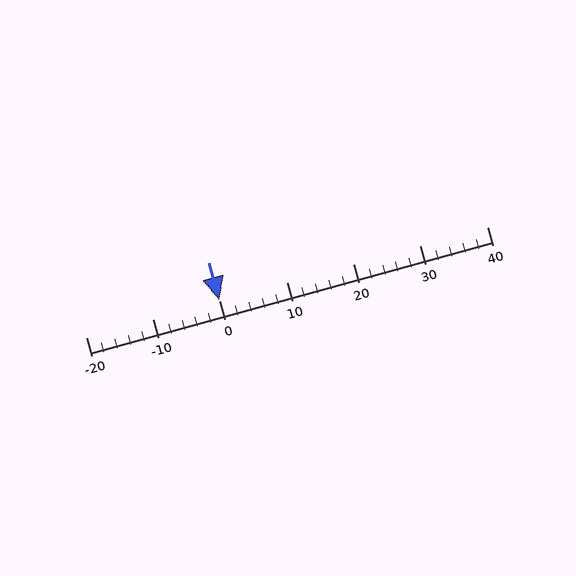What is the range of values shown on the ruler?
The ruler shows values from -20 to 40.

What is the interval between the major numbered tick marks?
The major tick marks are spaced 10 units apart.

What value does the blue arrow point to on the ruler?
The blue arrow points to approximately 0.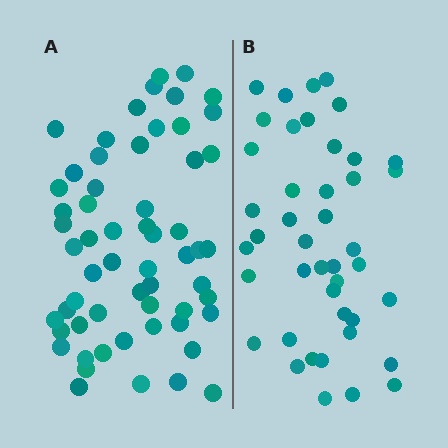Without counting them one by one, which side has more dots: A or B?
Region A (the left region) has more dots.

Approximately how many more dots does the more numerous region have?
Region A has approximately 15 more dots than region B.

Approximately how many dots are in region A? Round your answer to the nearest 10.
About 60 dots. (The exact count is 59, which rounds to 60.)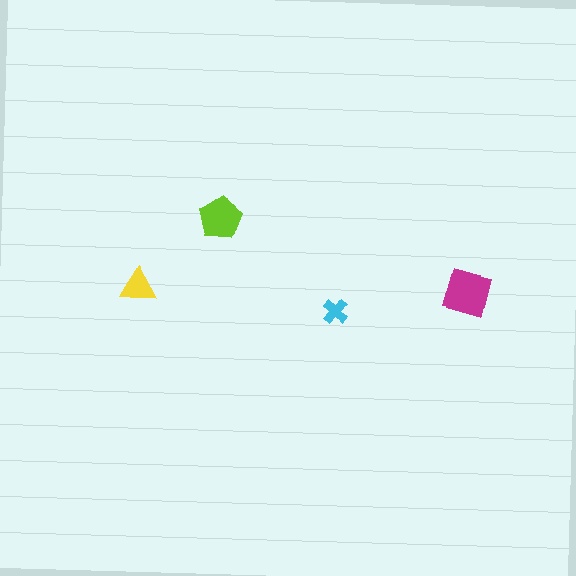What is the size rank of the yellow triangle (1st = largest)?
3rd.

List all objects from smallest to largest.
The cyan cross, the yellow triangle, the lime pentagon, the magenta diamond.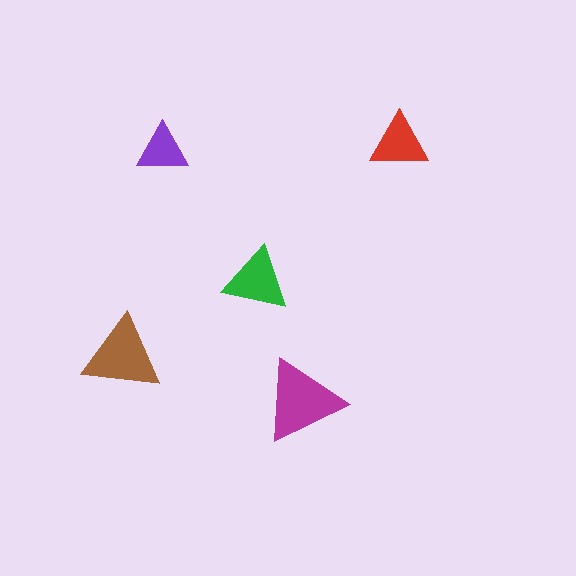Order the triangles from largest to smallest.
the magenta one, the brown one, the green one, the red one, the purple one.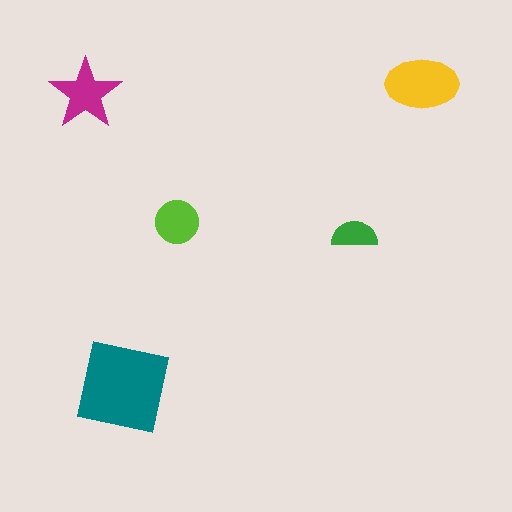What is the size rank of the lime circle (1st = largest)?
4th.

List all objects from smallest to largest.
The green semicircle, the lime circle, the magenta star, the yellow ellipse, the teal square.